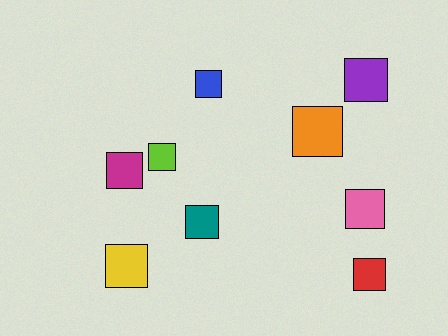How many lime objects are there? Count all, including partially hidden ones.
There is 1 lime object.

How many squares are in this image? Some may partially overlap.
There are 9 squares.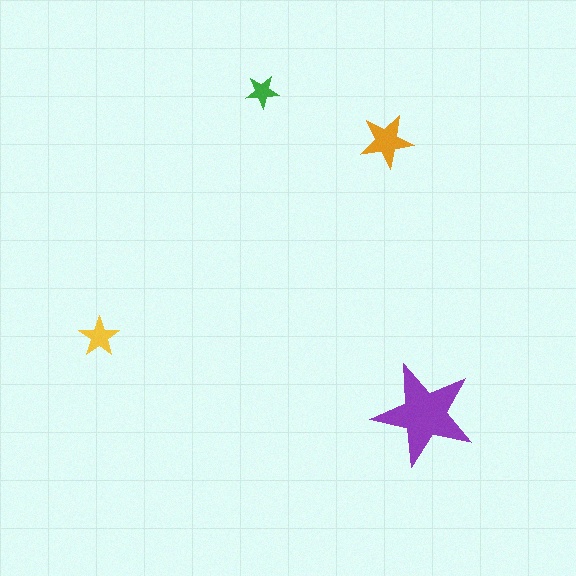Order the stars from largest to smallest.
the purple one, the orange one, the yellow one, the green one.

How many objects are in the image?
There are 4 objects in the image.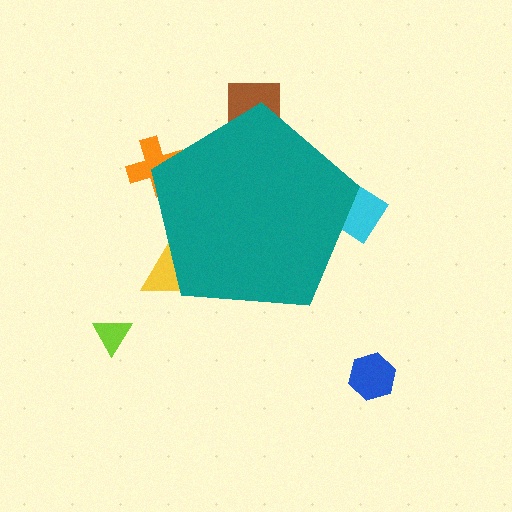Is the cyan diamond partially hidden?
Yes, the cyan diamond is partially hidden behind the teal pentagon.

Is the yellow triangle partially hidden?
Yes, the yellow triangle is partially hidden behind the teal pentagon.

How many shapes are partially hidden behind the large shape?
4 shapes are partially hidden.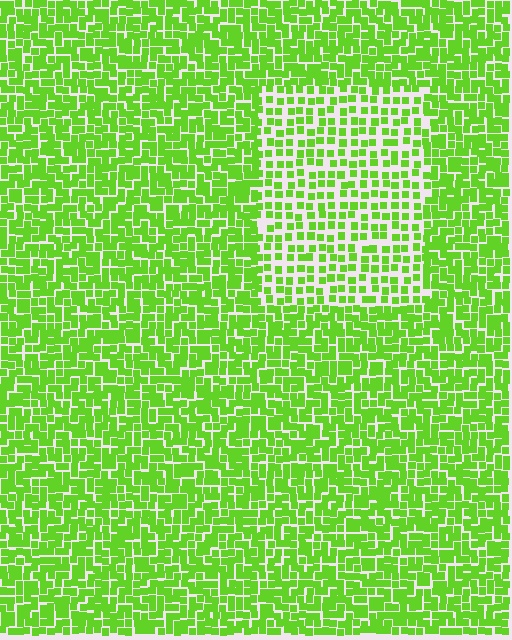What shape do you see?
I see a rectangle.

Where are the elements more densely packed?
The elements are more densely packed outside the rectangle boundary.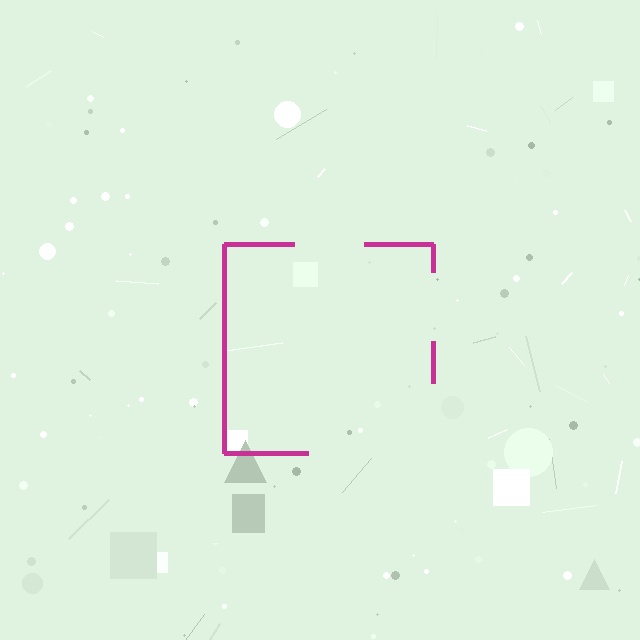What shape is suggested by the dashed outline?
The dashed outline suggests a square.